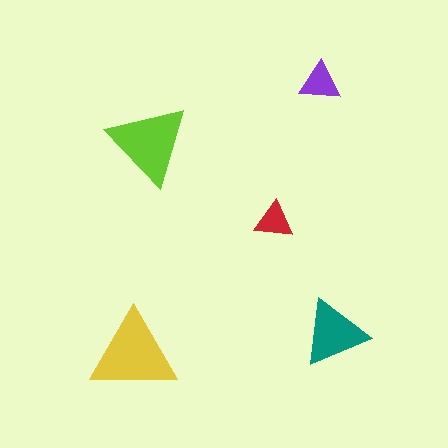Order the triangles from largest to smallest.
the yellow one, the lime one, the teal one, the purple one, the red one.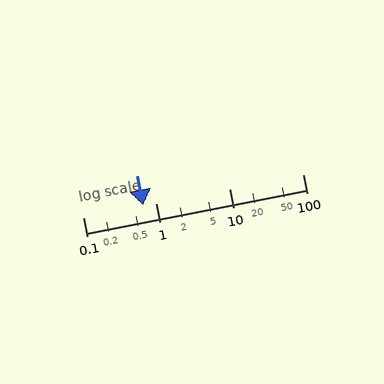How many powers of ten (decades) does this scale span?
The scale spans 3 decades, from 0.1 to 100.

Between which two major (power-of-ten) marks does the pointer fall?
The pointer is between 0.1 and 1.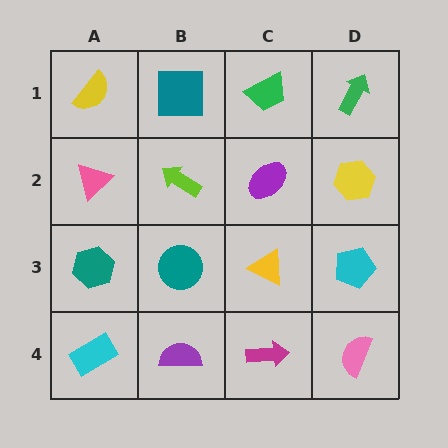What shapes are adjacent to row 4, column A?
A teal hexagon (row 3, column A), a purple semicircle (row 4, column B).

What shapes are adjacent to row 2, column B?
A teal square (row 1, column B), a teal circle (row 3, column B), a pink triangle (row 2, column A), a purple ellipse (row 2, column C).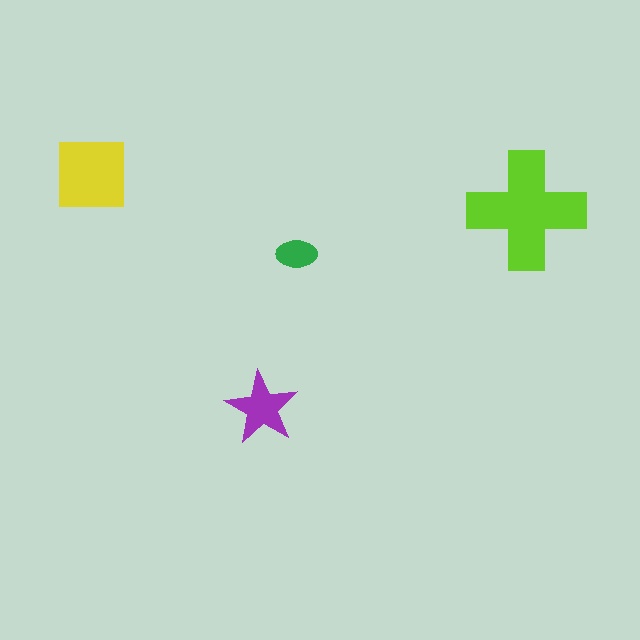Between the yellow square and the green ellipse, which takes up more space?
The yellow square.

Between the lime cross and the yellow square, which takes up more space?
The lime cross.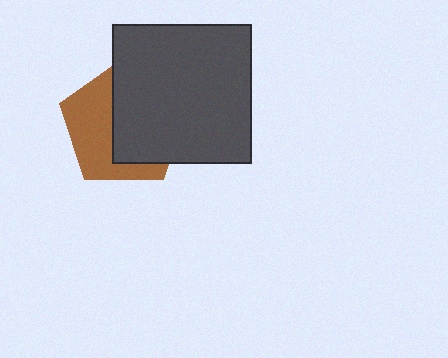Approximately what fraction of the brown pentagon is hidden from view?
Roughly 55% of the brown pentagon is hidden behind the dark gray square.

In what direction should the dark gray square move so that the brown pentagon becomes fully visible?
The dark gray square should move right. That is the shortest direction to clear the overlap and leave the brown pentagon fully visible.